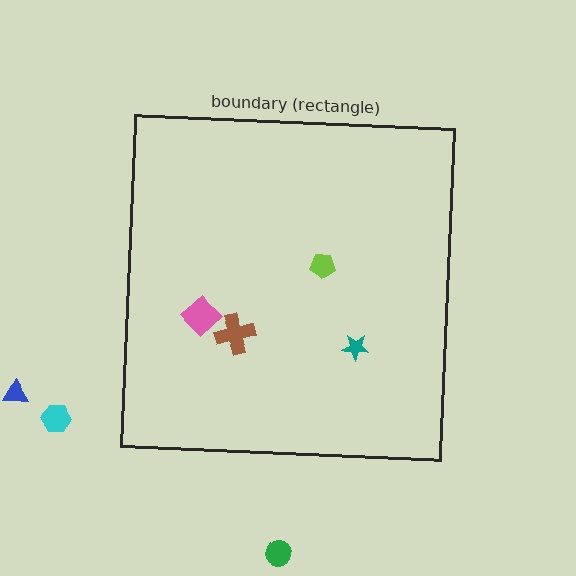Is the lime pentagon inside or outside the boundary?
Inside.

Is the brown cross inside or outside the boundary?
Inside.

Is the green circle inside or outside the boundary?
Outside.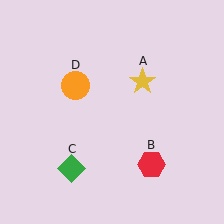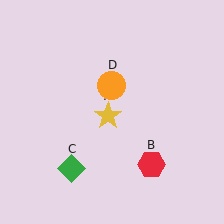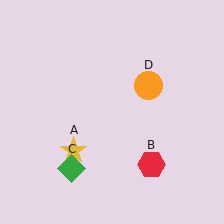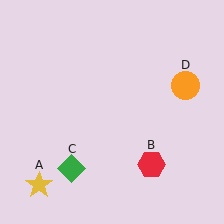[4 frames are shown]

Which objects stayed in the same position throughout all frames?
Red hexagon (object B) and green diamond (object C) remained stationary.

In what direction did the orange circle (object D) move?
The orange circle (object D) moved right.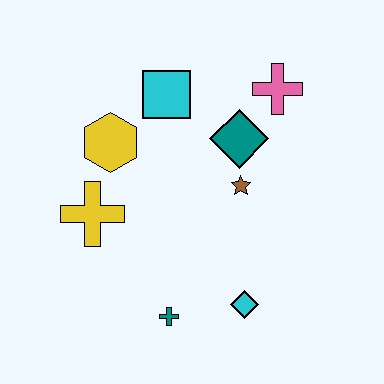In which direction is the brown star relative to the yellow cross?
The brown star is to the right of the yellow cross.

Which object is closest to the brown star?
The teal diamond is closest to the brown star.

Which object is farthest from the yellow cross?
The pink cross is farthest from the yellow cross.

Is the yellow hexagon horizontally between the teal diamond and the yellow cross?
Yes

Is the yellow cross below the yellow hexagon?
Yes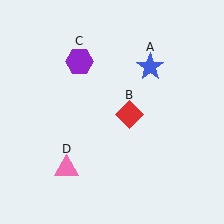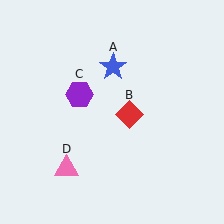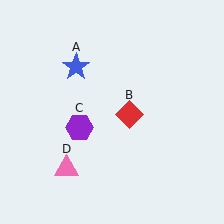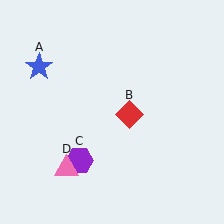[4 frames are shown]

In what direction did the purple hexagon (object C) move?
The purple hexagon (object C) moved down.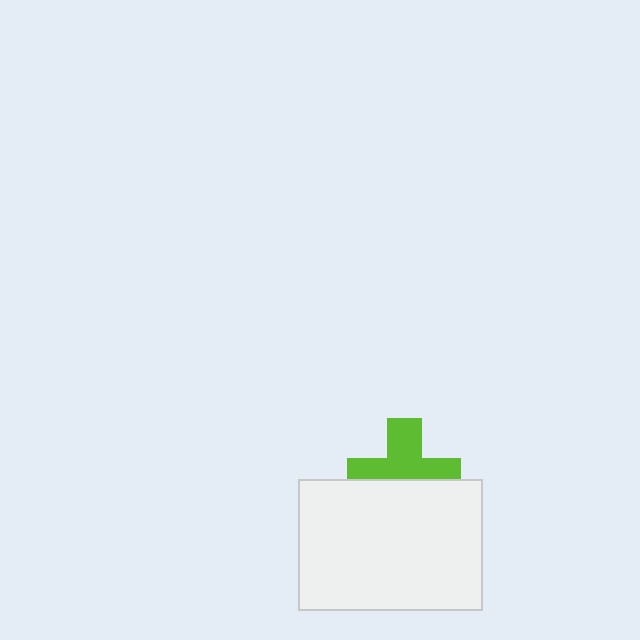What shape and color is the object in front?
The object in front is a white rectangle.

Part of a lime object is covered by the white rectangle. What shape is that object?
It is a cross.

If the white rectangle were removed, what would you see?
You would see the complete lime cross.